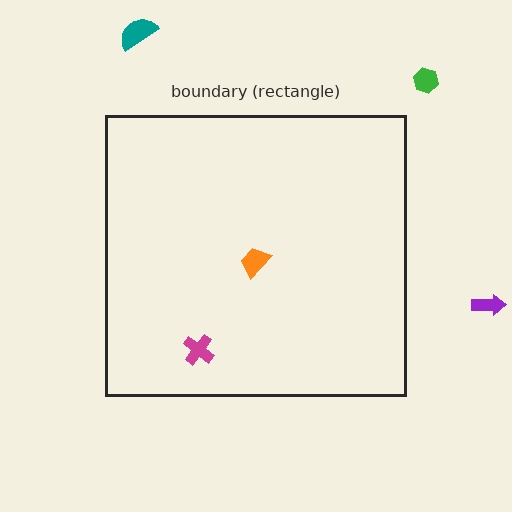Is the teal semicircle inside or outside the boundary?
Outside.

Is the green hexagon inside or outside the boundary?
Outside.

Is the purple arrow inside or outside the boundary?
Outside.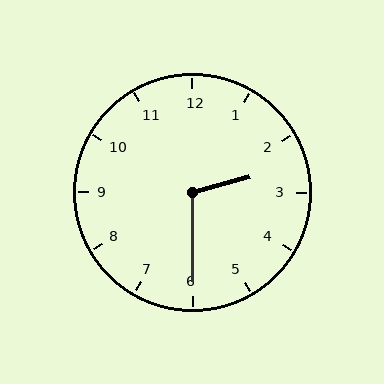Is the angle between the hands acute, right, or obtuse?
It is obtuse.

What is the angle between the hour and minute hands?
Approximately 105 degrees.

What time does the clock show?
2:30.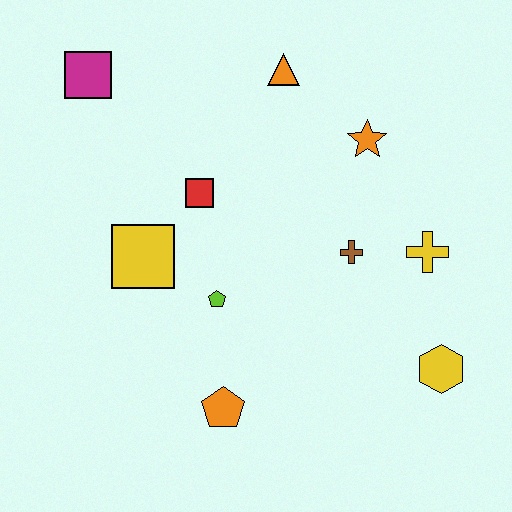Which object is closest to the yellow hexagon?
The yellow cross is closest to the yellow hexagon.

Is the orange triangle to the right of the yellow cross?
No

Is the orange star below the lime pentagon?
No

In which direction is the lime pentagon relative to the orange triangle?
The lime pentagon is below the orange triangle.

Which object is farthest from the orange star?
The orange pentagon is farthest from the orange star.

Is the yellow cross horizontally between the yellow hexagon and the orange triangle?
Yes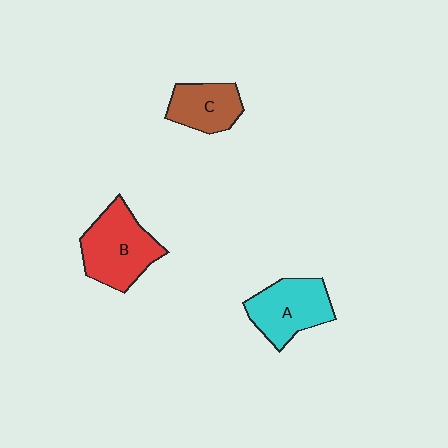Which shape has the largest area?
Shape B (red).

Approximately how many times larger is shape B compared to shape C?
Approximately 1.5 times.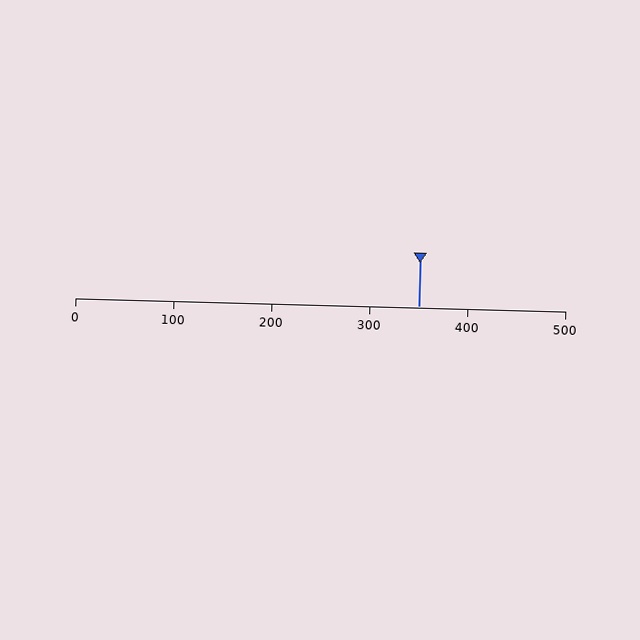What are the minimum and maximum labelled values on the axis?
The axis runs from 0 to 500.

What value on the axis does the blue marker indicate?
The marker indicates approximately 350.